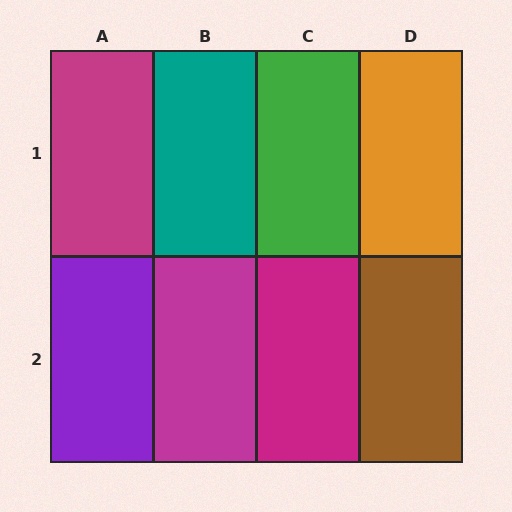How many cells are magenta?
3 cells are magenta.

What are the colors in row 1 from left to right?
Magenta, teal, green, orange.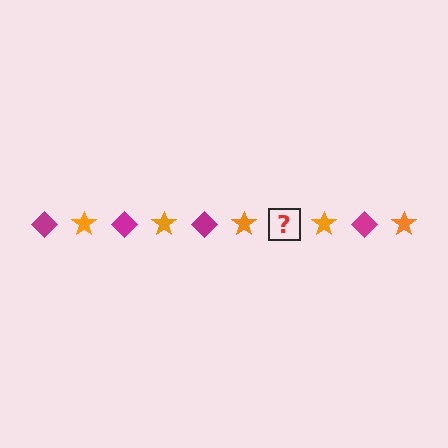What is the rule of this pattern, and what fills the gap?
The rule is that the pattern alternates between magenta diamond and orange star. The gap should be filled with a magenta diamond.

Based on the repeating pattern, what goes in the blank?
The blank should be a magenta diamond.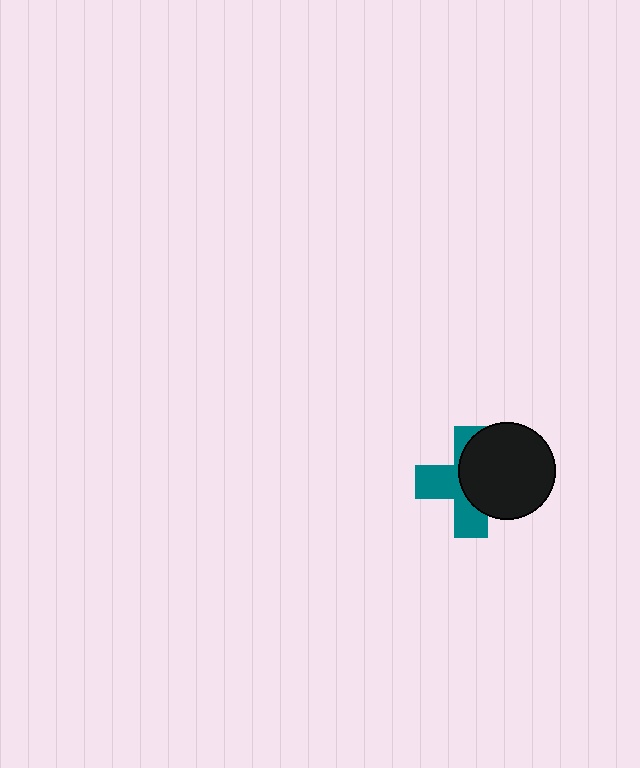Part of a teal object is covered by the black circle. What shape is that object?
It is a cross.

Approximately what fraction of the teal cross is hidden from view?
Roughly 50% of the teal cross is hidden behind the black circle.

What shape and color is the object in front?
The object in front is a black circle.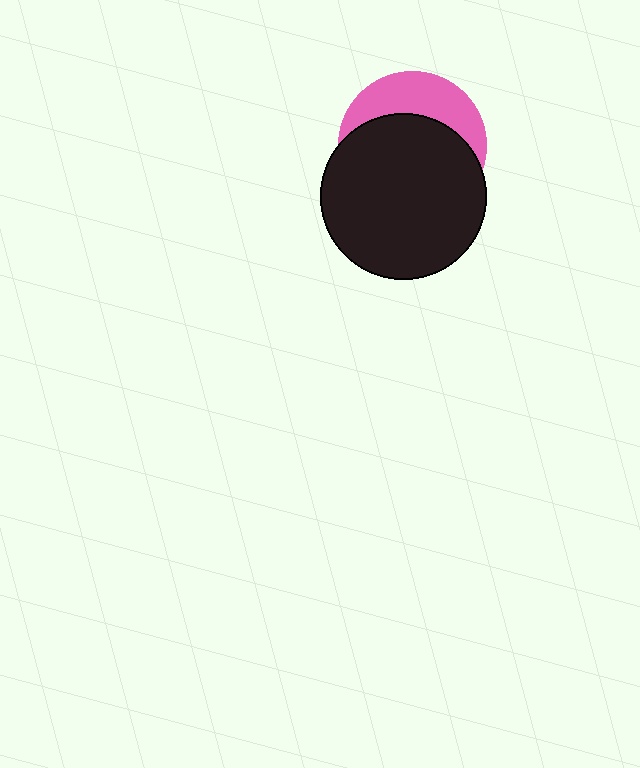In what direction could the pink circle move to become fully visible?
The pink circle could move up. That would shift it out from behind the black circle entirely.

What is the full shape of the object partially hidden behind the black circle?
The partially hidden object is a pink circle.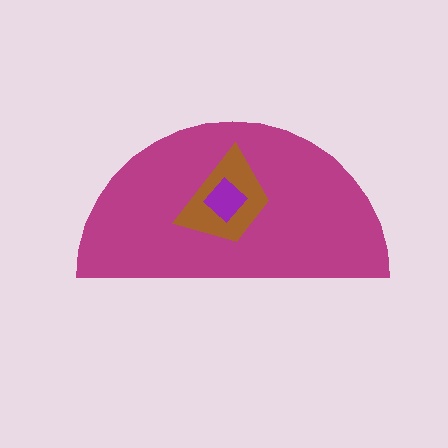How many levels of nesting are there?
3.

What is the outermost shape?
The magenta semicircle.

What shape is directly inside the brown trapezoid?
The purple diamond.